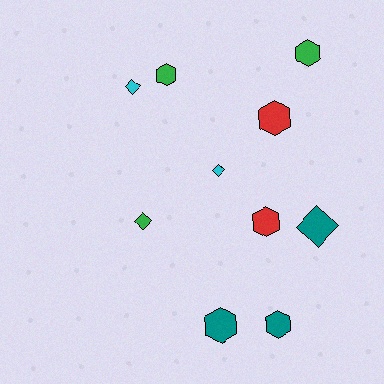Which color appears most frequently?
Green, with 3 objects.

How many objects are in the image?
There are 10 objects.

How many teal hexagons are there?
There are 2 teal hexagons.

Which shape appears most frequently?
Hexagon, with 6 objects.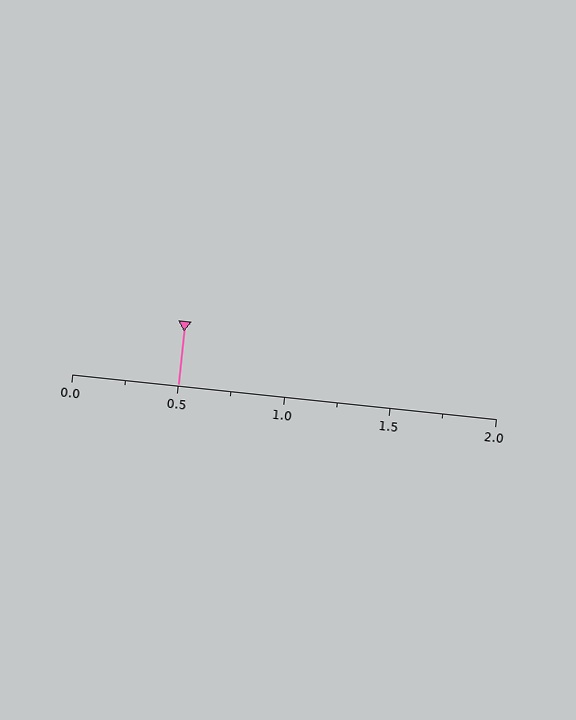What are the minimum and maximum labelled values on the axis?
The axis runs from 0.0 to 2.0.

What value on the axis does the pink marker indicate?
The marker indicates approximately 0.5.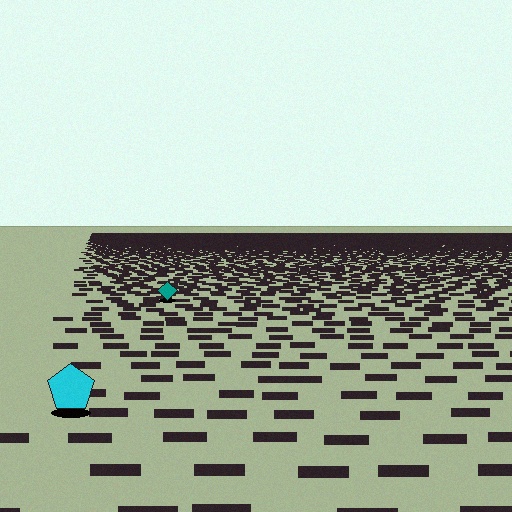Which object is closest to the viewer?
The cyan pentagon is closest. The texture marks near it are larger and more spread out.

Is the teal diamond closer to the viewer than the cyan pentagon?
No. The cyan pentagon is closer — you can tell from the texture gradient: the ground texture is coarser near it.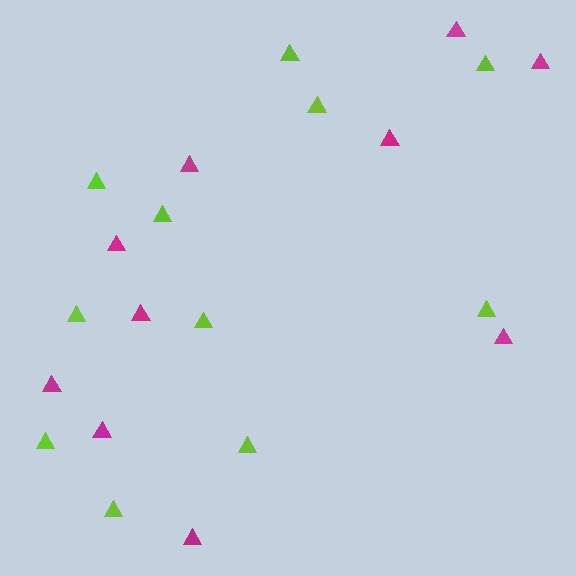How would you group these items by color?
There are 2 groups: one group of lime triangles (11) and one group of magenta triangles (10).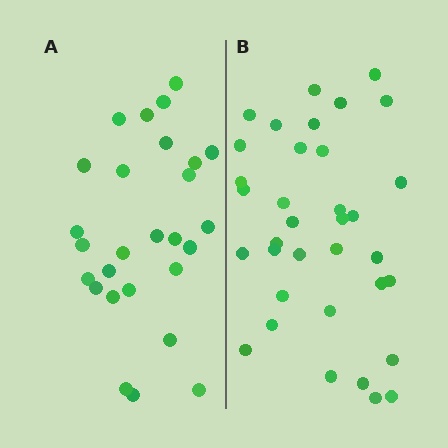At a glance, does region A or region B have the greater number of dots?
Region B (the right region) has more dots.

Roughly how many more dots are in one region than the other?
Region B has roughly 8 or so more dots than region A.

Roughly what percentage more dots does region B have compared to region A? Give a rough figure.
About 30% more.